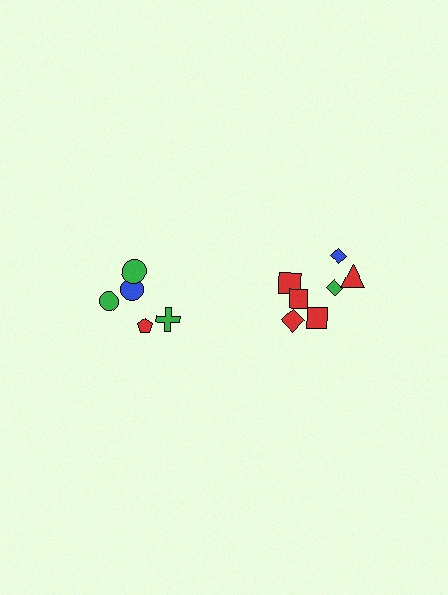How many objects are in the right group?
There are 7 objects.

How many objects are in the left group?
There are 5 objects.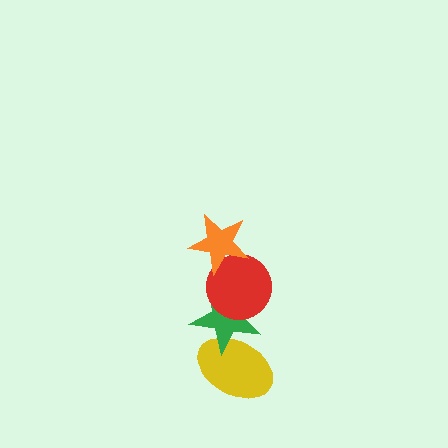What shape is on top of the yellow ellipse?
The green star is on top of the yellow ellipse.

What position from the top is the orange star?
The orange star is 1st from the top.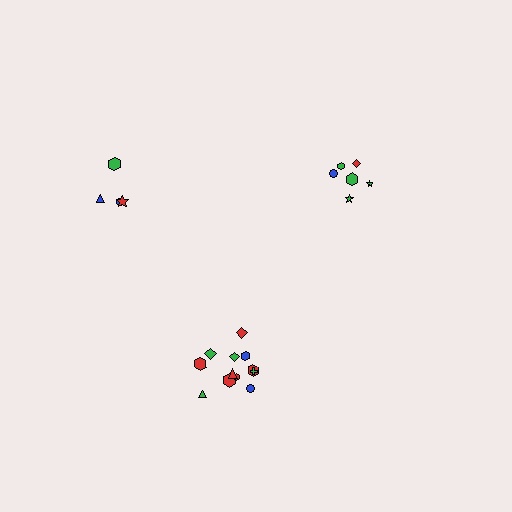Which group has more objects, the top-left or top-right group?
The top-right group.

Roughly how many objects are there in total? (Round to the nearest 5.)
Roughly 20 objects in total.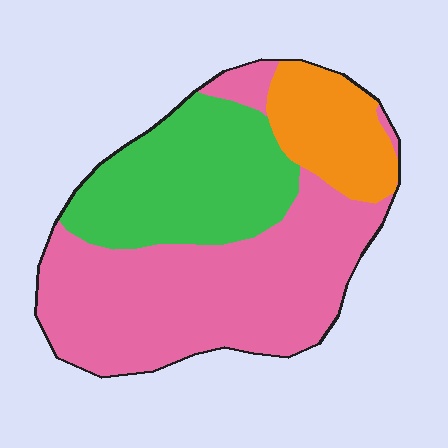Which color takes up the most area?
Pink, at roughly 55%.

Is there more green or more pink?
Pink.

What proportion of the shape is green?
Green covers about 30% of the shape.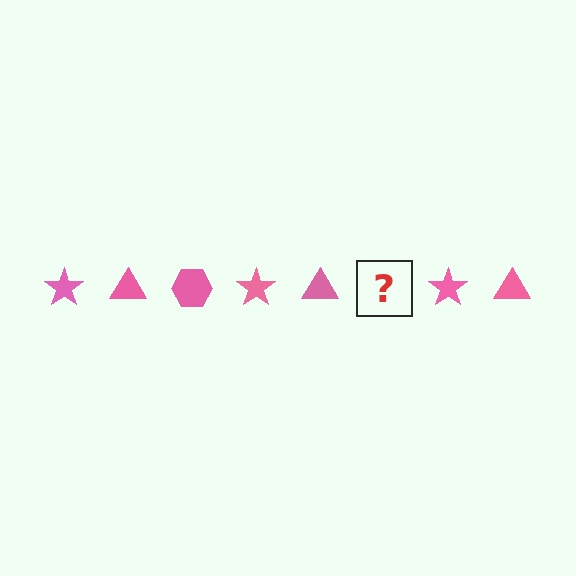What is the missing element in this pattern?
The missing element is a pink hexagon.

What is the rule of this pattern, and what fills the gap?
The rule is that the pattern cycles through star, triangle, hexagon shapes in pink. The gap should be filled with a pink hexagon.